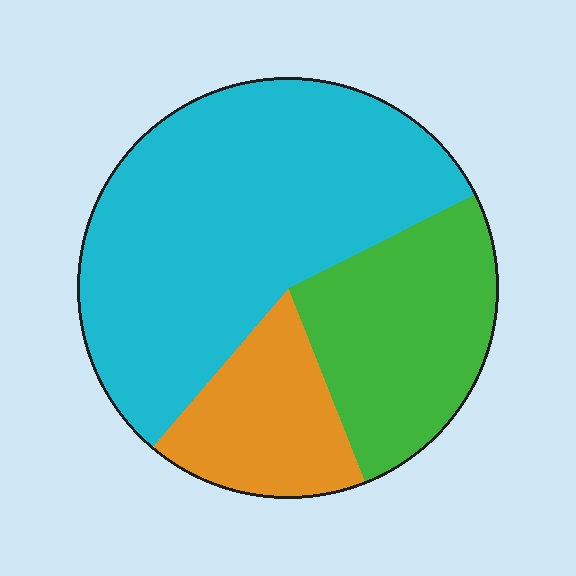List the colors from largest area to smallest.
From largest to smallest: cyan, green, orange.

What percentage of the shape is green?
Green takes up about one quarter (1/4) of the shape.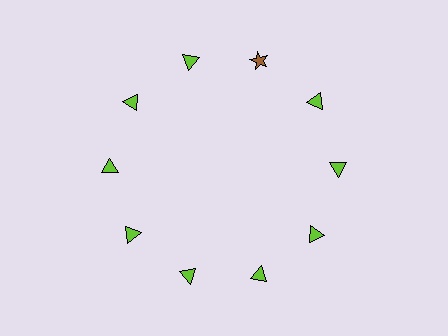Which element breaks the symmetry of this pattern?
The brown star at roughly the 1 o'clock position breaks the symmetry. All other shapes are lime triangles.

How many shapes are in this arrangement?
There are 10 shapes arranged in a ring pattern.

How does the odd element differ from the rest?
It differs in both color (brown instead of lime) and shape (star instead of triangle).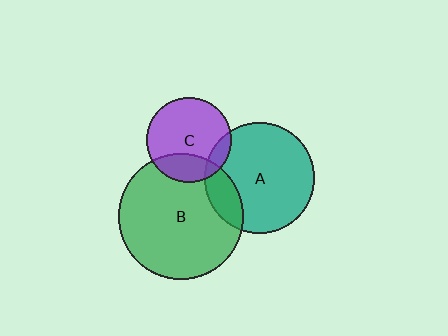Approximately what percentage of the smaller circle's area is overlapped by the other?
Approximately 25%.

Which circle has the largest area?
Circle B (green).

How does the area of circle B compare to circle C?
Approximately 2.2 times.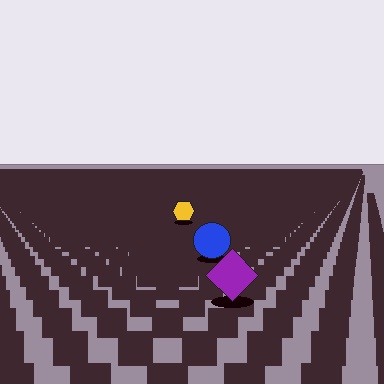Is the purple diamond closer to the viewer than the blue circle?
Yes. The purple diamond is closer — you can tell from the texture gradient: the ground texture is coarser near it.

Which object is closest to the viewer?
The purple diamond is closest. The texture marks near it are larger and more spread out.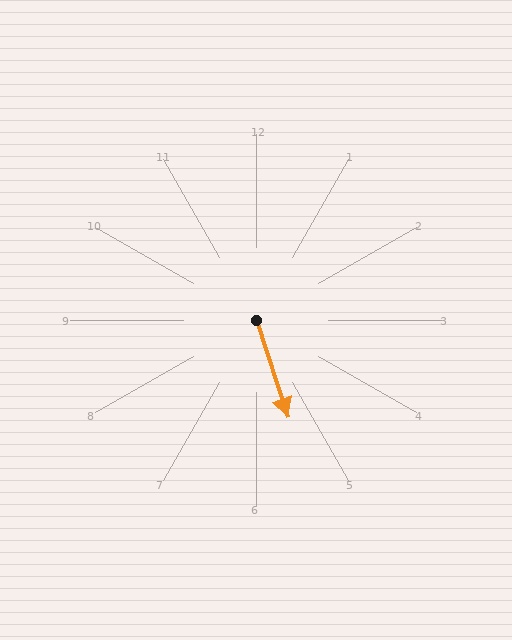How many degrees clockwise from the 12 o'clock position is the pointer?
Approximately 162 degrees.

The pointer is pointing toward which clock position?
Roughly 5 o'clock.